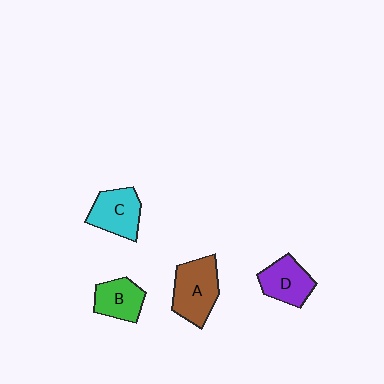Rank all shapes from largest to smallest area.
From largest to smallest: A (brown), C (cyan), D (purple), B (green).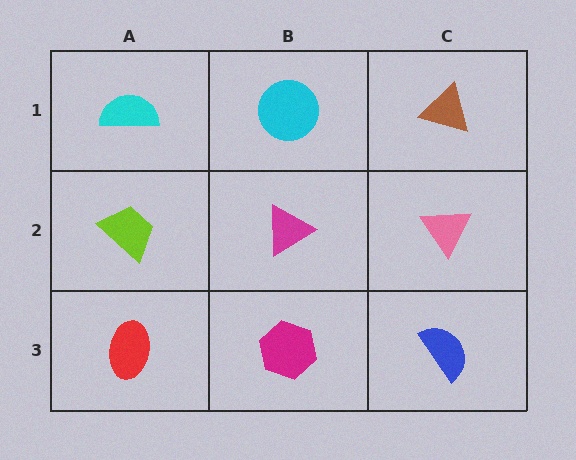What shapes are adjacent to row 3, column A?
A lime trapezoid (row 2, column A), a magenta hexagon (row 3, column B).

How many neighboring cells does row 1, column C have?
2.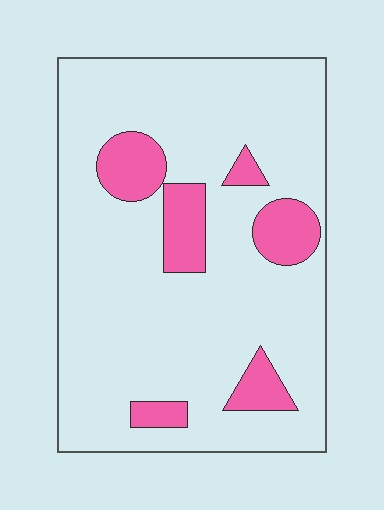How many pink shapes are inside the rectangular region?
6.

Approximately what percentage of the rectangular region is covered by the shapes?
Approximately 15%.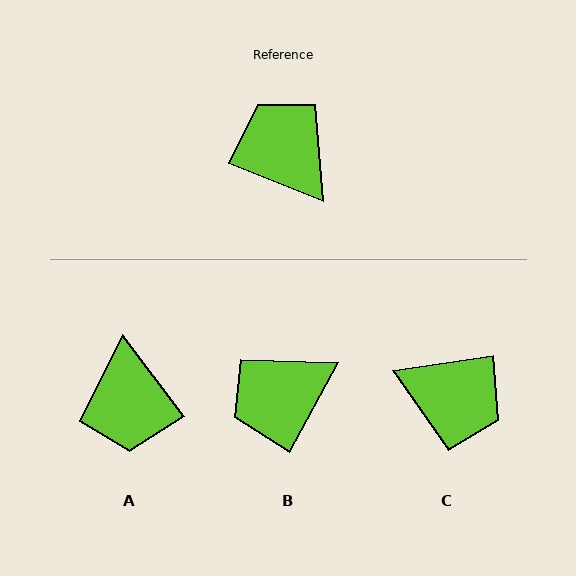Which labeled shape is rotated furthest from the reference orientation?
C, about 150 degrees away.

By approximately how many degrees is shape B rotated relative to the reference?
Approximately 83 degrees counter-clockwise.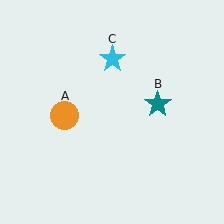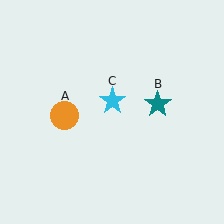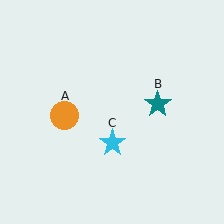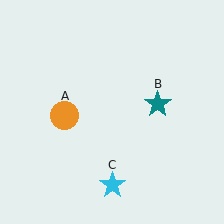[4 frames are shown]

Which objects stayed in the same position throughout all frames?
Orange circle (object A) and teal star (object B) remained stationary.